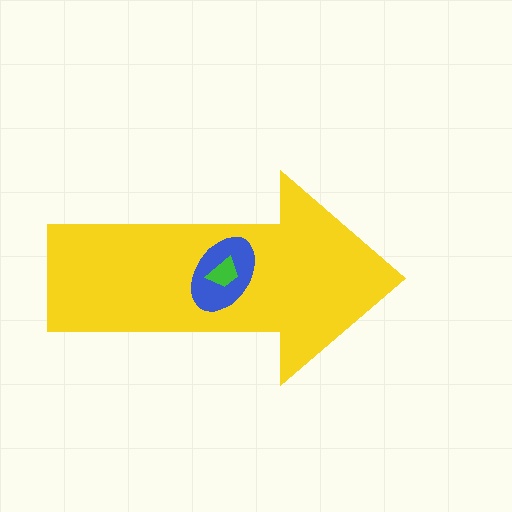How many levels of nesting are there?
3.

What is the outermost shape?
The yellow arrow.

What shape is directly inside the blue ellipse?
The green trapezoid.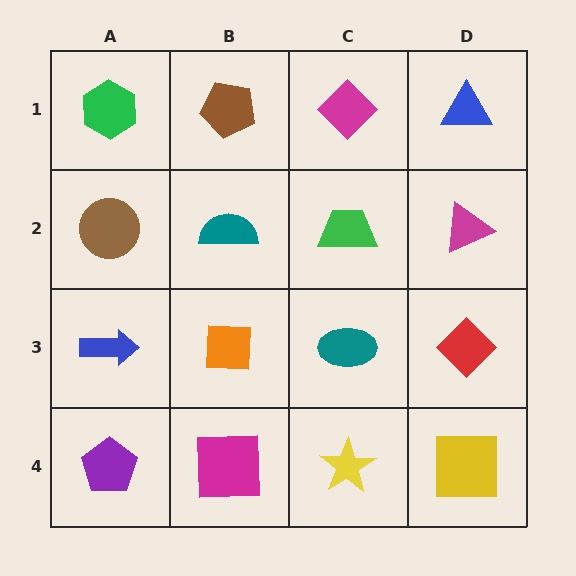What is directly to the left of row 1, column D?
A magenta diamond.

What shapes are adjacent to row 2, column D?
A blue triangle (row 1, column D), a red diamond (row 3, column D), a green trapezoid (row 2, column C).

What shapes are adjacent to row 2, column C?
A magenta diamond (row 1, column C), a teal ellipse (row 3, column C), a teal semicircle (row 2, column B), a magenta triangle (row 2, column D).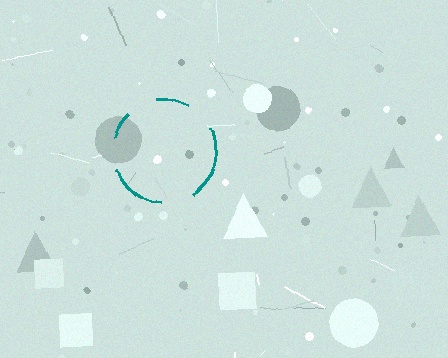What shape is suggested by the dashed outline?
The dashed outline suggests a circle.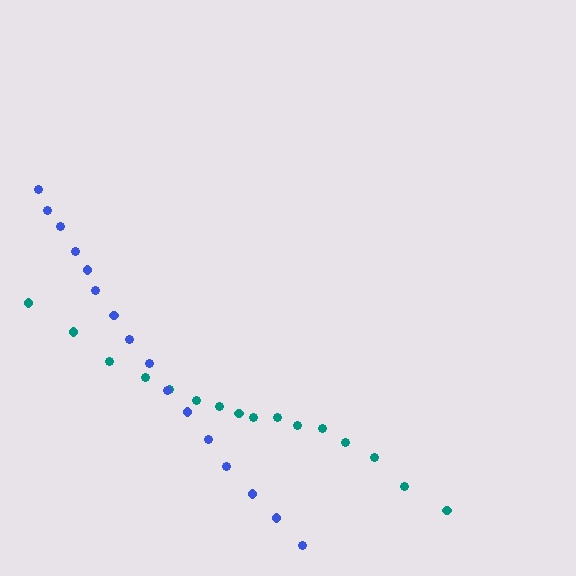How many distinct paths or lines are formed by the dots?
There are 2 distinct paths.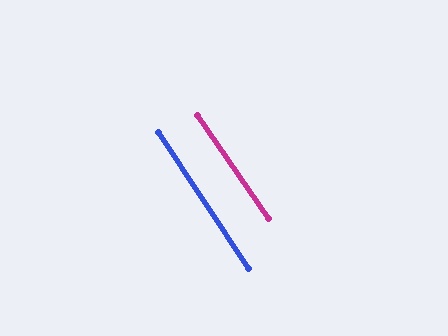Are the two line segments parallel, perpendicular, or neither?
Parallel — their directions differ by only 1.1°.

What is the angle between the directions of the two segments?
Approximately 1 degree.